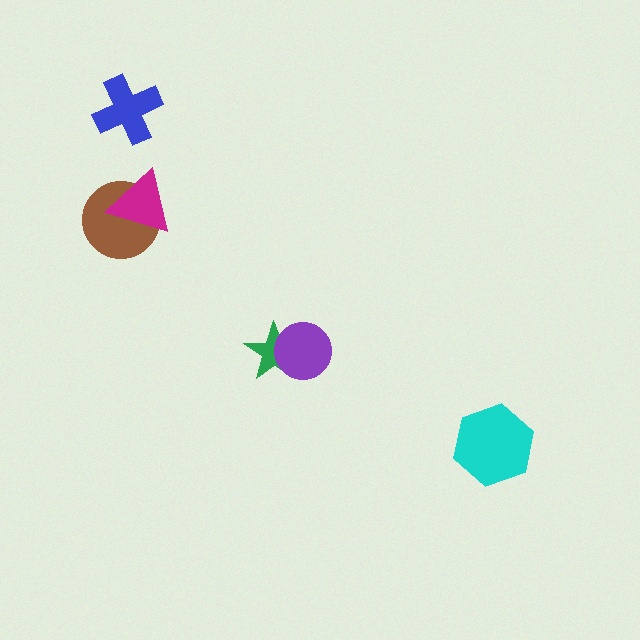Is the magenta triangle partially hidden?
No, no other shape covers it.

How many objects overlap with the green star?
1 object overlaps with the green star.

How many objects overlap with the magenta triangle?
1 object overlaps with the magenta triangle.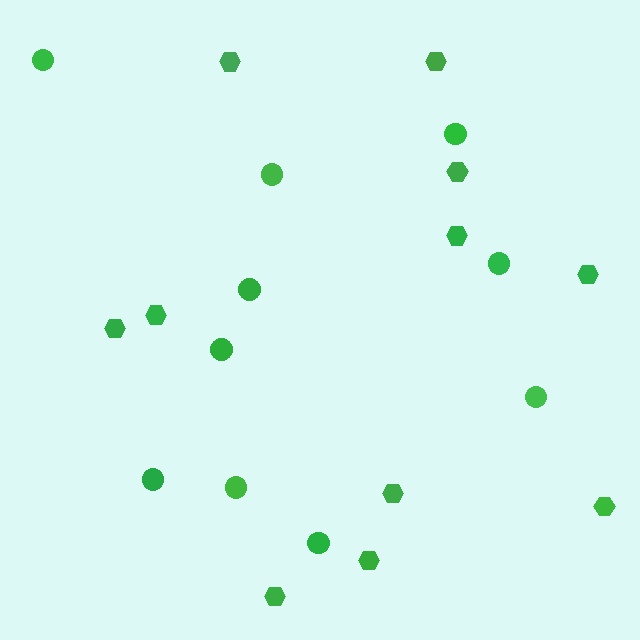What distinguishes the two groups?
There are 2 groups: one group of hexagons (11) and one group of circles (10).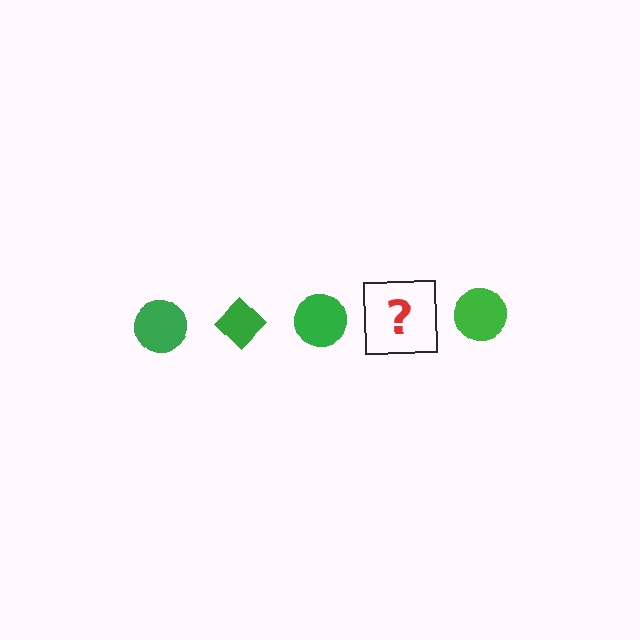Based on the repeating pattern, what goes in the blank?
The blank should be a green diamond.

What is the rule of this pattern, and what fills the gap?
The rule is that the pattern cycles through circle, diamond shapes in green. The gap should be filled with a green diamond.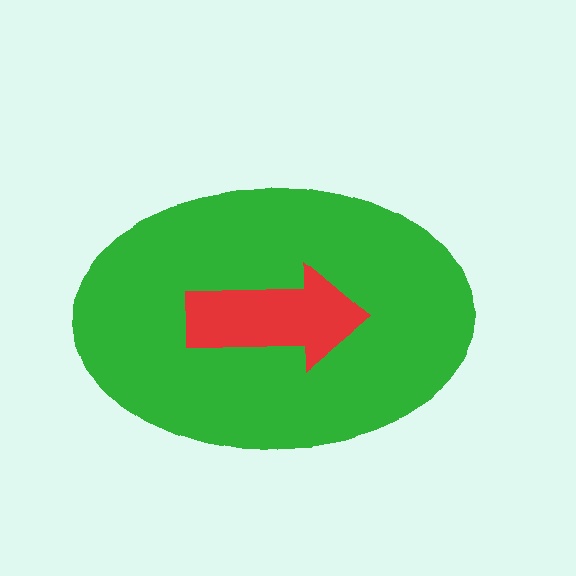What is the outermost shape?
The green ellipse.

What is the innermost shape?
The red arrow.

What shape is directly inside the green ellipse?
The red arrow.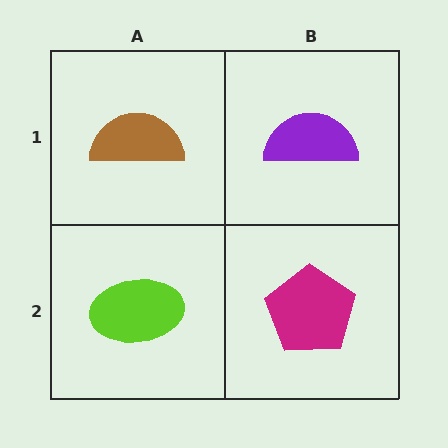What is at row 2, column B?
A magenta pentagon.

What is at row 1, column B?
A purple semicircle.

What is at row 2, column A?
A lime ellipse.